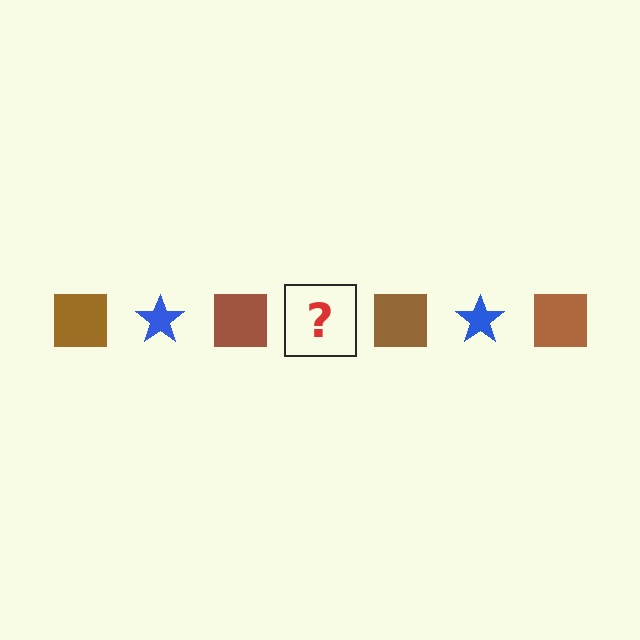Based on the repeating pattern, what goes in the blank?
The blank should be a blue star.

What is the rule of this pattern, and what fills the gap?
The rule is that the pattern alternates between brown square and blue star. The gap should be filled with a blue star.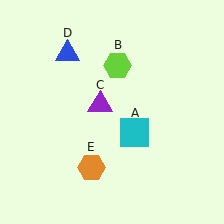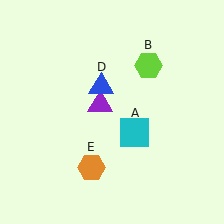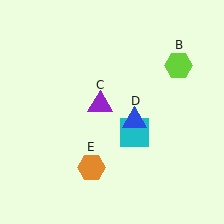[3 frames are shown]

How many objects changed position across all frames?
2 objects changed position: lime hexagon (object B), blue triangle (object D).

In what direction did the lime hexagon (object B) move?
The lime hexagon (object B) moved right.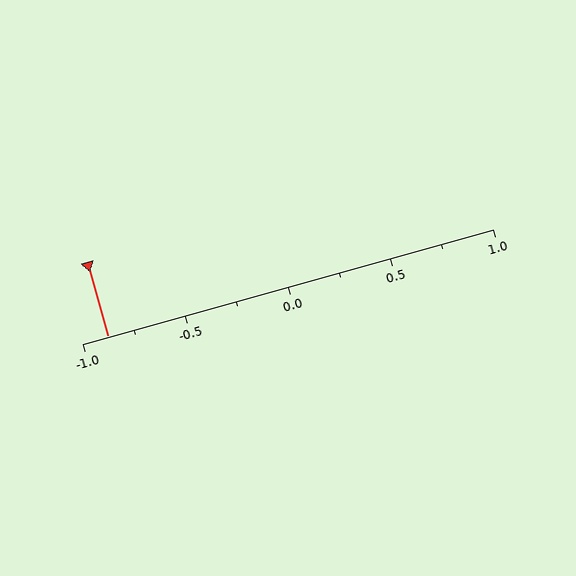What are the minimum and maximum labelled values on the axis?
The axis runs from -1.0 to 1.0.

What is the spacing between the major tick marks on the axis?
The major ticks are spaced 0.5 apart.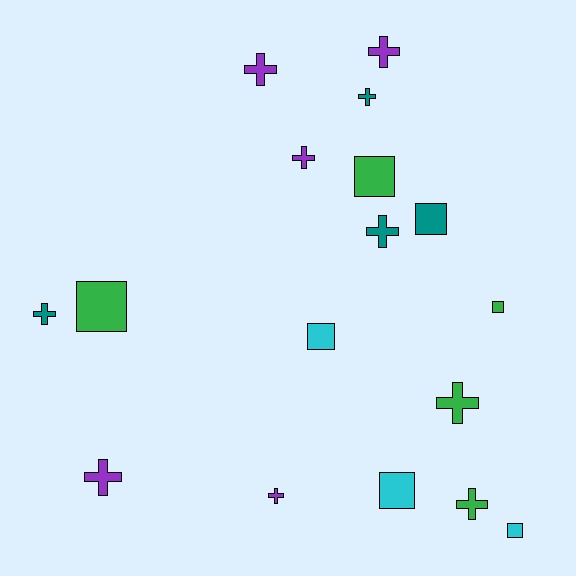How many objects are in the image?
There are 17 objects.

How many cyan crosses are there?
There are no cyan crosses.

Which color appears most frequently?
Purple, with 5 objects.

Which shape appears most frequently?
Cross, with 10 objects.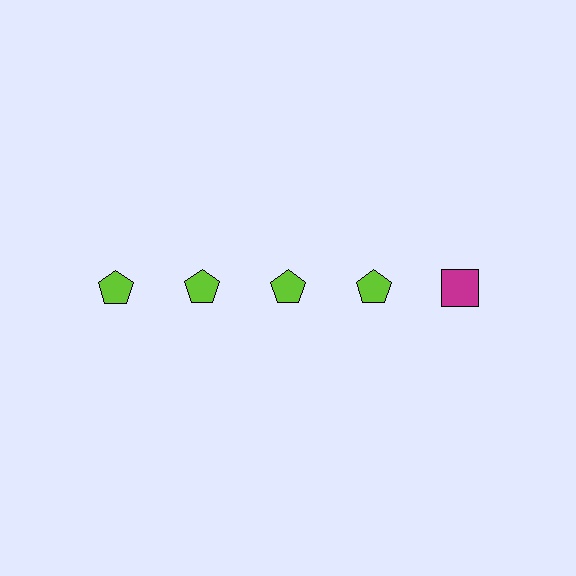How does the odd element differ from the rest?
It differs in both color (magenta instead of lime) and shape (square instead of pentagon).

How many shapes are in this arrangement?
There are 5 shapes arranged in a grid pattern.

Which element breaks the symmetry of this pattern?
The magenta square in the top row, rightmost column breaks the symmetry. All other shapes are lime pentagons.